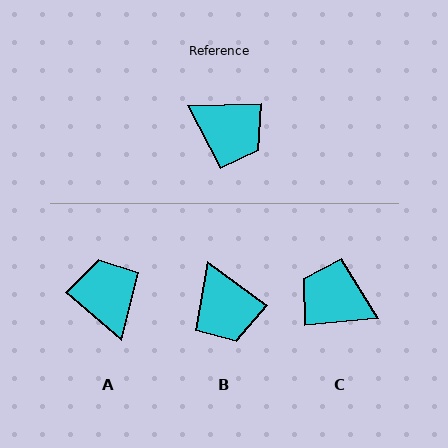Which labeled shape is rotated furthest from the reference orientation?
C, about 176 degrees away.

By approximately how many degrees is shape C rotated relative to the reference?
Approximately 176 degrees clockwise.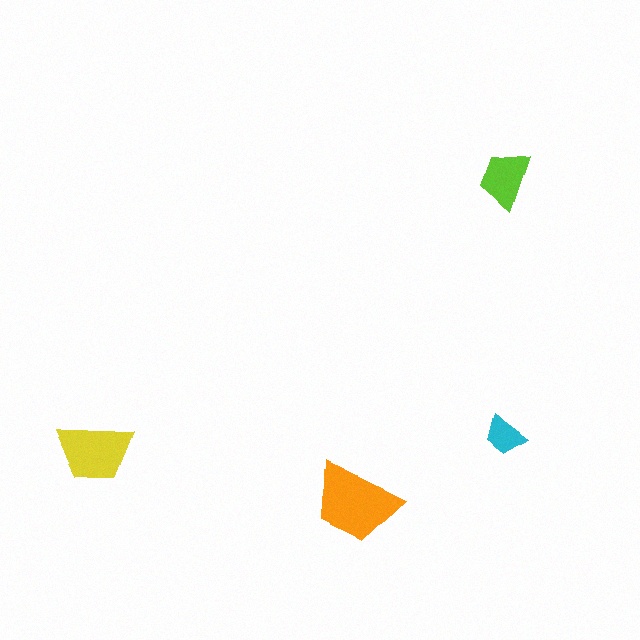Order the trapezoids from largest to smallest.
the orange one, the yellow one, the lime one, the cyan one.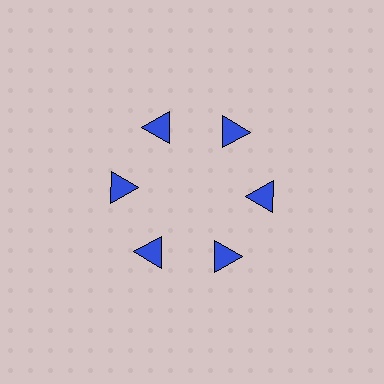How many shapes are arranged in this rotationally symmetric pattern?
There are 6 shapes, arranged in 6 groups of 1.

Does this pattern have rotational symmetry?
Yes, this pattern has 6-fold rotational symmetry. It looks the same after rotating 60 degrees around the center.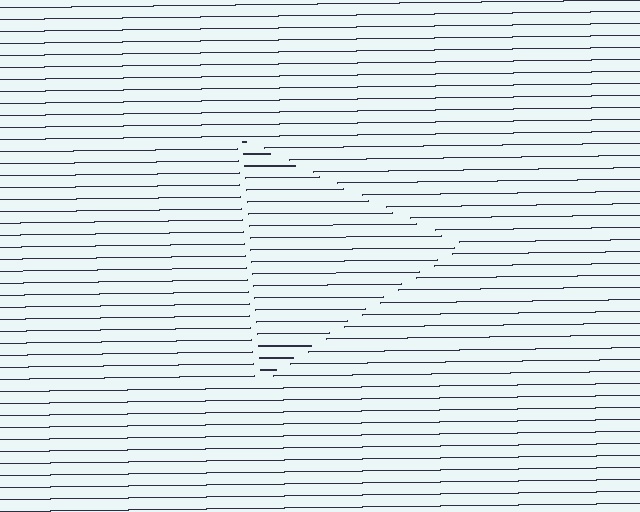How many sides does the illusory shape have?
3 sides — the line-ends trace a triangle.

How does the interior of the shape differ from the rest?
The interior of the shape contains the same grating, shifted by half a period — the contour is defined by the phase discontinuity where line-ends from the inner and outer gratings abut.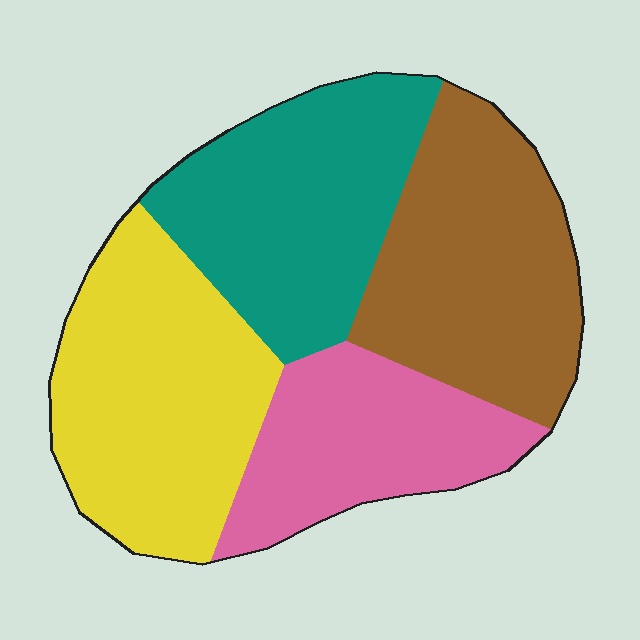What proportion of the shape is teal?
Teal takes up between a sixth and a third of the shape.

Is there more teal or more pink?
Teal.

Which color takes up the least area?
Pink, at roughly 20%.